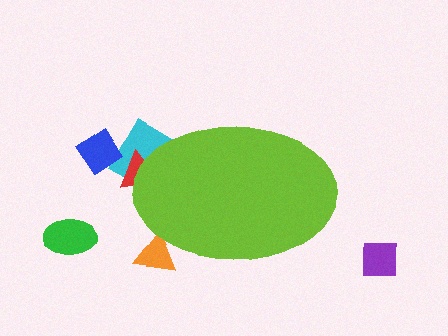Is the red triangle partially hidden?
Yes, the red triangle is partially hidden behind the lime ellipse.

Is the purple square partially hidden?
No, the purple square is fully visible.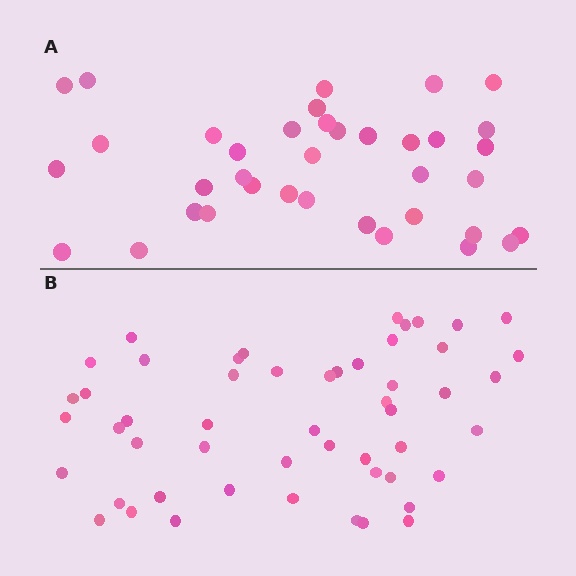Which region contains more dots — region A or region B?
Region B (the bottom region) has more dots.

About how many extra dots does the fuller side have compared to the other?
Region B has approximately 15 more dots than region A.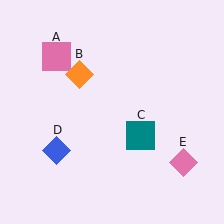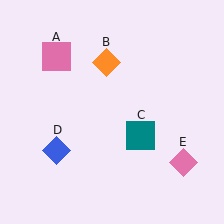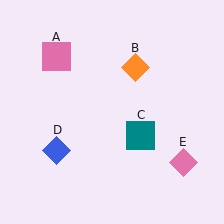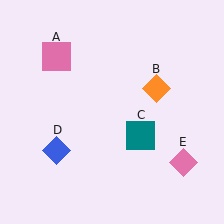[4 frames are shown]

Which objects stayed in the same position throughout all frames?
Pink square (object A) and teal square (object C) and blue diamond (object D) and pink diamond (object E) remained stationary.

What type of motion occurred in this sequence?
The orange diamond (object B) rotated clockwise around the center of the scene.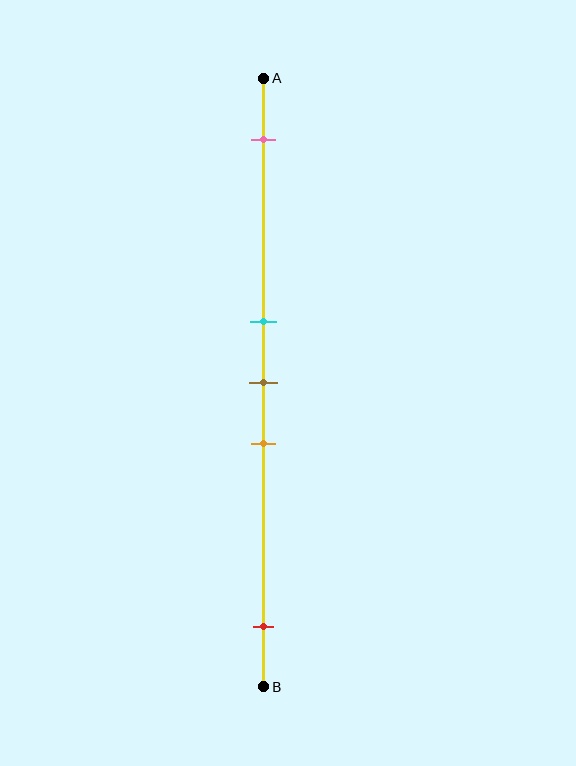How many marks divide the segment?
There are 5 marks dividing the segment.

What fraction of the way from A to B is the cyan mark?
The cyan mark is approximately 40% (0.4) of the way from A to B.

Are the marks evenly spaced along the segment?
No, the marks are not evenly spaced.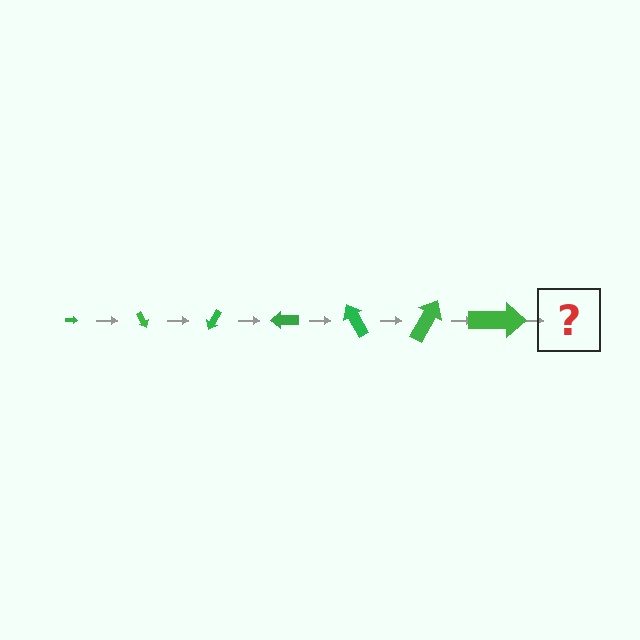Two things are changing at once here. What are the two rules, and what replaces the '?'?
The two rules are that the arrow grows larger each step and it rotates 60 degrees each step. The '?' should be an arrow, larger than the previous one and rotated 420 degrees from the start.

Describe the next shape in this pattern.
It should be an arrow, larger than the previous one and rotated 420 degrees from the start.